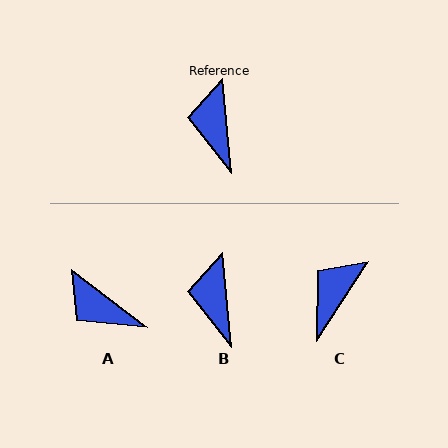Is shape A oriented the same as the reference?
No, it is off by about 47 degrees.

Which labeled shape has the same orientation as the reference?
B.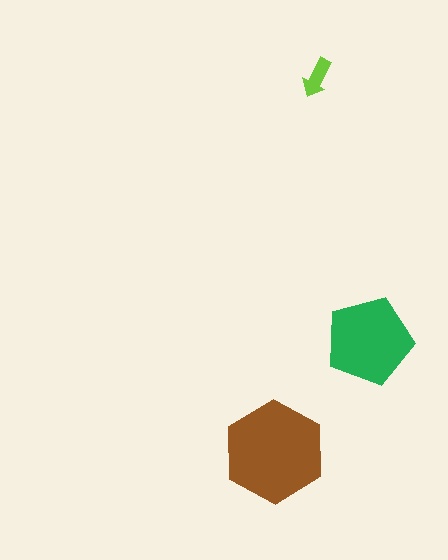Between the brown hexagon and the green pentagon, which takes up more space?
The brown hexagon.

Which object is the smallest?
The lime arrow.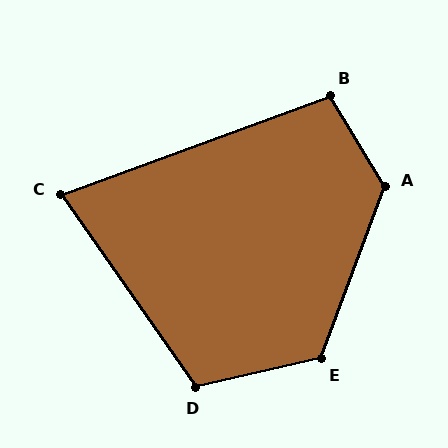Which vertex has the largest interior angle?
A, at approximately 128 degrees.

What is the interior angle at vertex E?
Approximately 124 degrees (obtuse).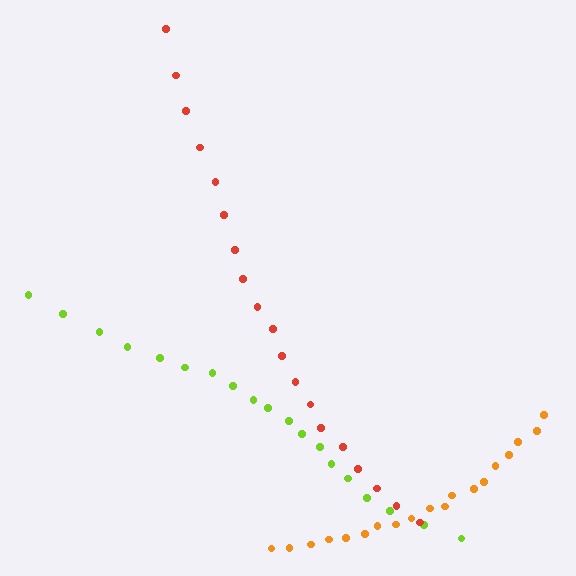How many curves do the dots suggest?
There are 3 distinct paths.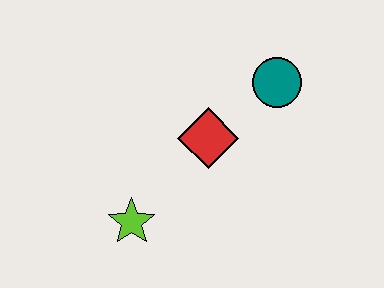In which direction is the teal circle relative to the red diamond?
The teal circle is to the right of the red diamond.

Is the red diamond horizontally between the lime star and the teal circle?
Yes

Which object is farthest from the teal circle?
The lime star is farthest from the teal circle.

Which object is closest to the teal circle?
The red diamond is closest to the teal circle.